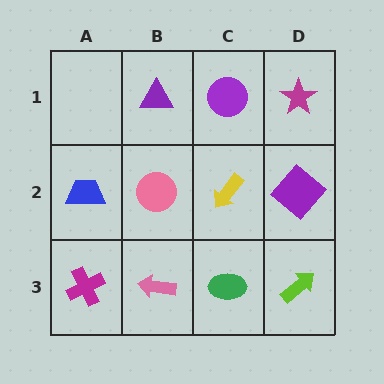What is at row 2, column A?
A blue trapezoid.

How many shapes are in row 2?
4 shapes.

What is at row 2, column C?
A yellow arrow.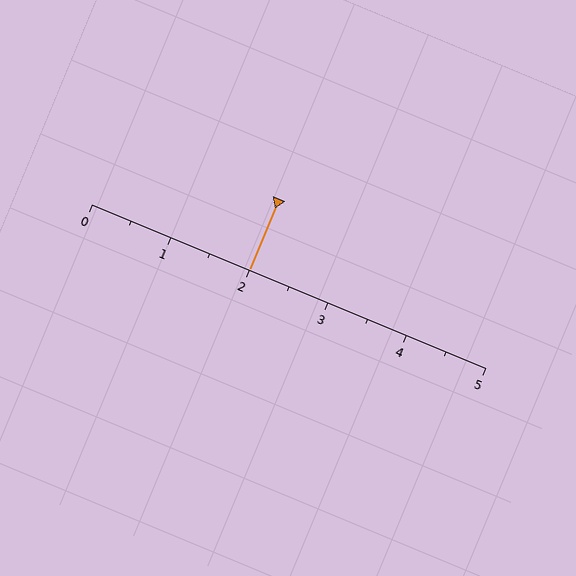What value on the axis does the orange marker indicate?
The marker indicates approximately 2.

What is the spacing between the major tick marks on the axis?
The major ticks are spaced 1 apart.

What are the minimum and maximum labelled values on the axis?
The axis runs from 0 to 5.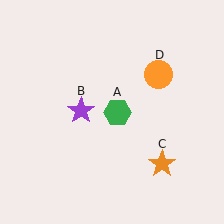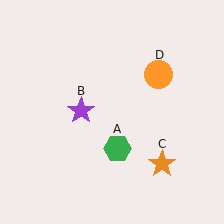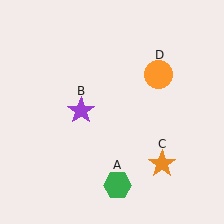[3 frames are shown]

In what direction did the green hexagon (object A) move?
The green hexagon (object A) moved down.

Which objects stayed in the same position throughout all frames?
Purple star (object B) and orange star (object C) and orange circle (object D) remained stationary.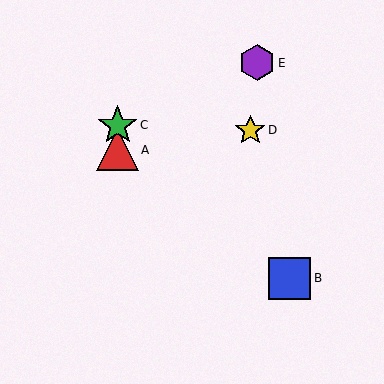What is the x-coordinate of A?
Object A is at x≈118.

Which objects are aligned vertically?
Objects A, C are aligned vertically.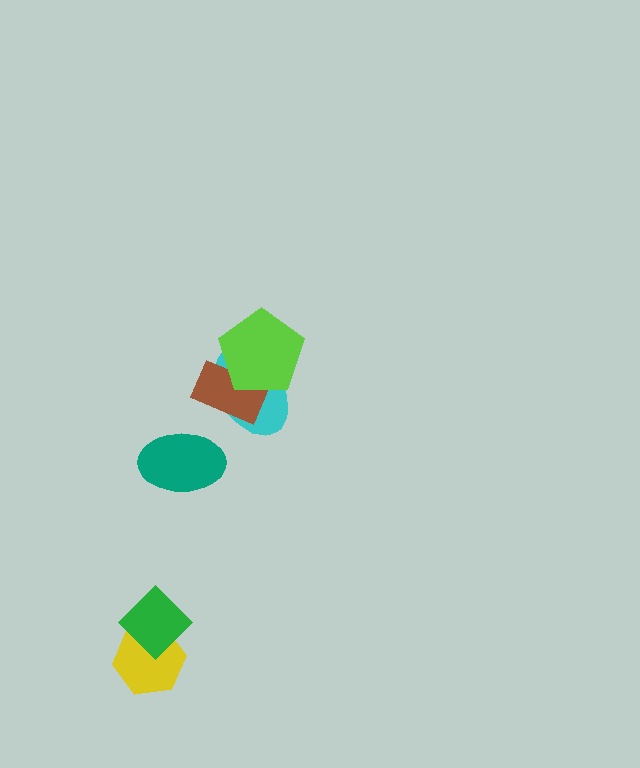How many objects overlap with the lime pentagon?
2 objects overlap with the lime pentagon.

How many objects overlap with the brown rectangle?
2 objects overlap with the brown rectangle.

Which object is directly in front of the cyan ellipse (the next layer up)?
The brown rectangle is directly in front of the cyan ellipse.